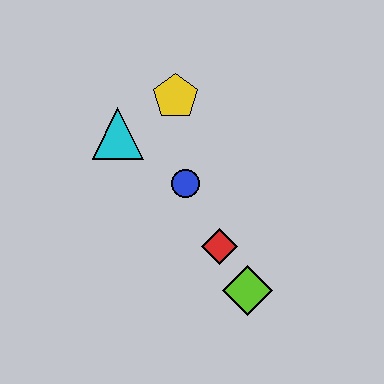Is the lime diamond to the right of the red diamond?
Yes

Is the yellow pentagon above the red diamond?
Yes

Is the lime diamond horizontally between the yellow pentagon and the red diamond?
No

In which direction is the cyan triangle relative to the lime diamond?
The cyan triangle is above the lime diamond.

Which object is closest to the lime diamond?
The red diamond is closest to the lime diamond.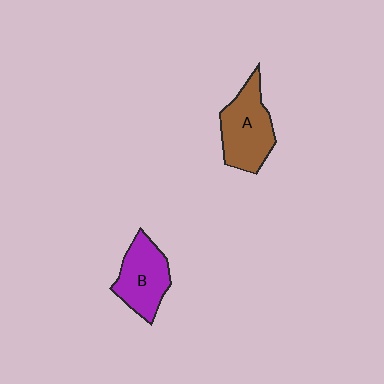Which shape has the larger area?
Shape A (brown).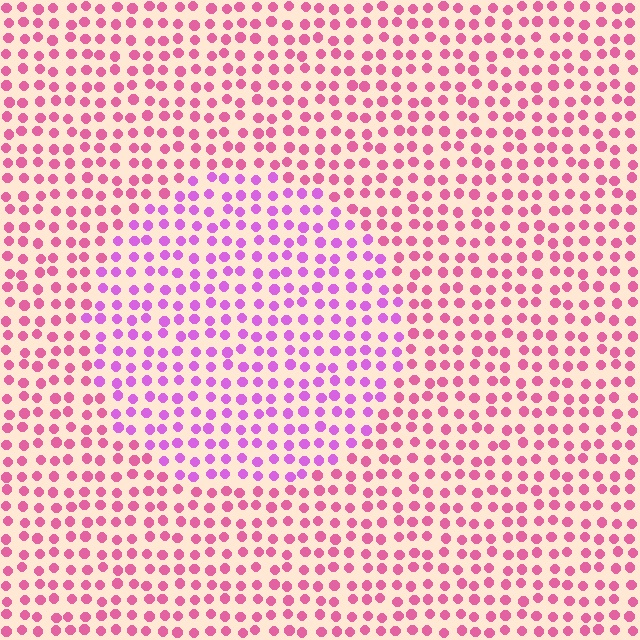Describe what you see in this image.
The image is filled with small pink elements in a uniform arrangement. A circle-shaped region is visible where the elements are tinted to a slightly different hue, forming a subtle color boundary.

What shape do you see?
I see a circle.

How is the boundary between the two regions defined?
The boundary is defined purely by a slight shift in hue (about 35 degrees). Spacing, size, and orientation are identical on both sides.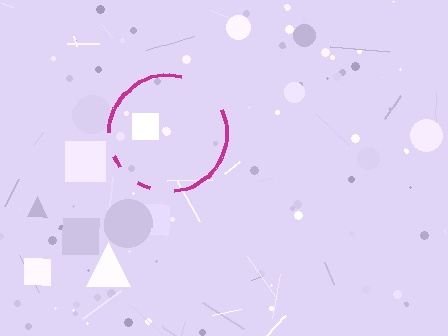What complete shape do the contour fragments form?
The contour fragments form a circle.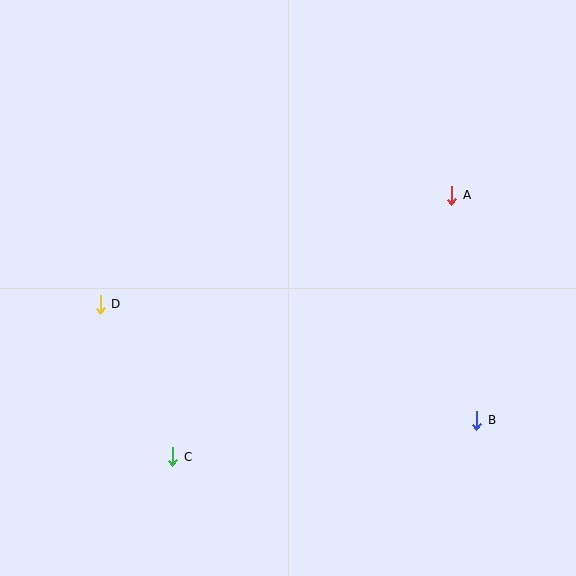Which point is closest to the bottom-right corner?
Point B is closest to the bottom-right corner.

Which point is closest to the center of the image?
Point A at (452, 195) is closest to the center.